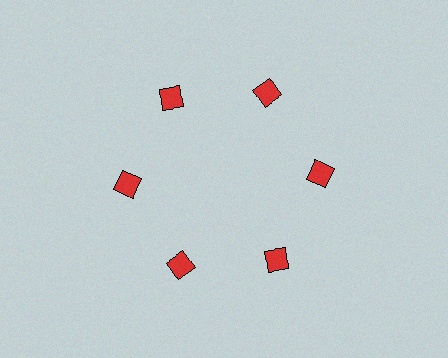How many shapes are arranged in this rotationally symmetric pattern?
There are 6 shapes, arranged in 6 groups of 1.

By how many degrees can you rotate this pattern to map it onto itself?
The pattern maps onto itself every 60 degrees of rotation.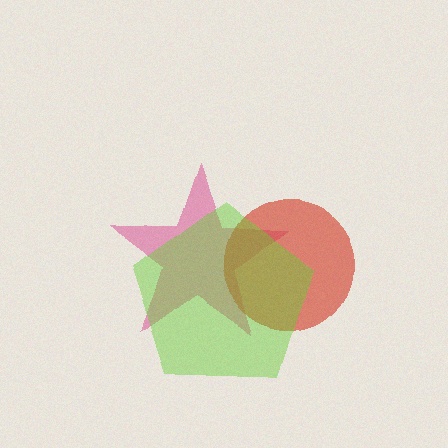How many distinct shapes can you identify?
There are 3 distinct shapes: a pink star, a red circle, a lime pentagon.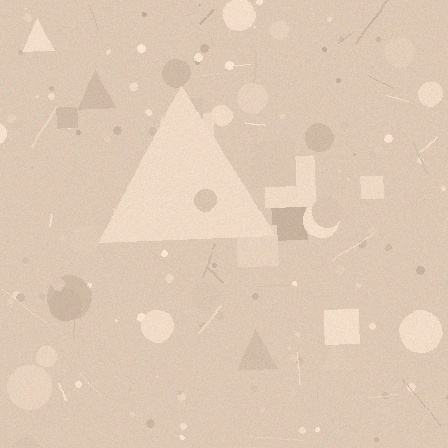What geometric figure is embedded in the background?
A triangle is embedded in the background.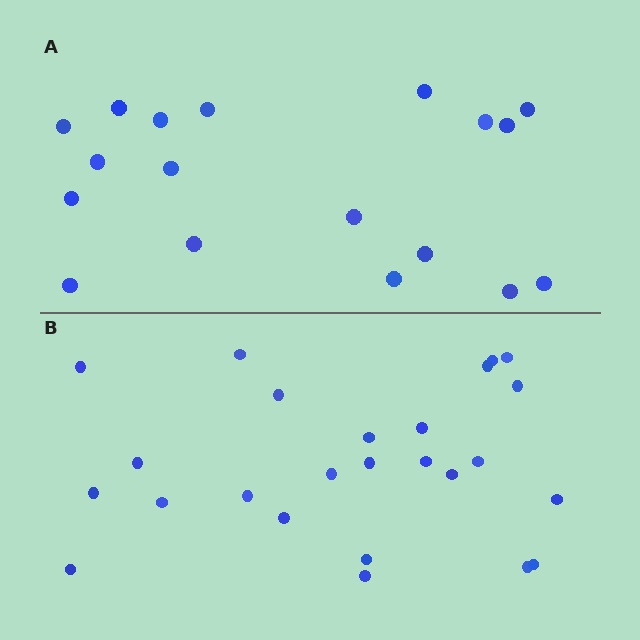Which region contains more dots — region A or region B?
Region B (the bottom region) has more dots.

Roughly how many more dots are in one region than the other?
Region B has roughly 8 or so more dots than region A.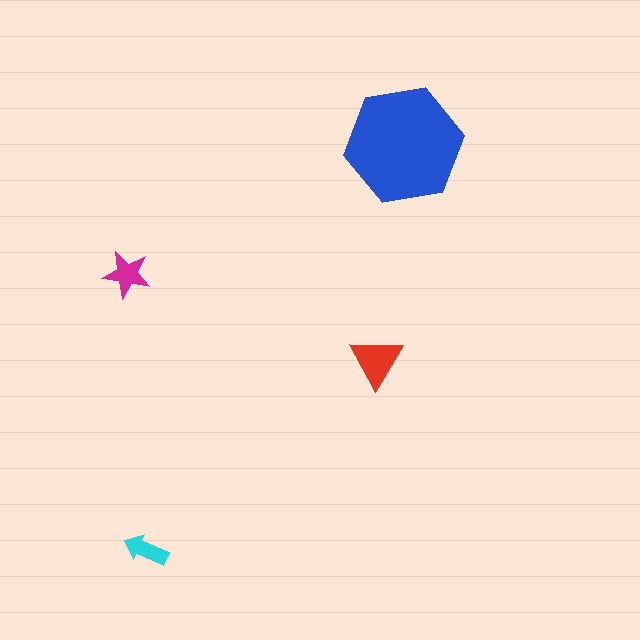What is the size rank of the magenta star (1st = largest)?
3rd.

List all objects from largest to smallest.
The blue hexagon, the red triangle, the magenta star, the cyan arrow.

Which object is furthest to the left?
The magenta star is leftmost.